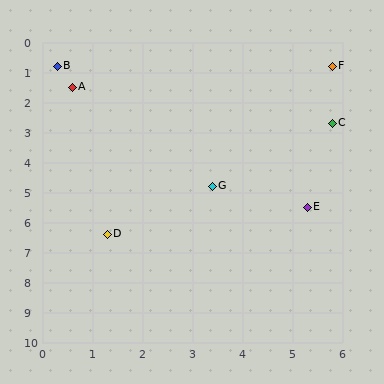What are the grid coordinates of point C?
Point C is at approximately (5.8, 2.7).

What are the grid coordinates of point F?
Point F is at approximately (5.8, 0.8).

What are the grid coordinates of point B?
Point B is at approximately (0.3, 0.8).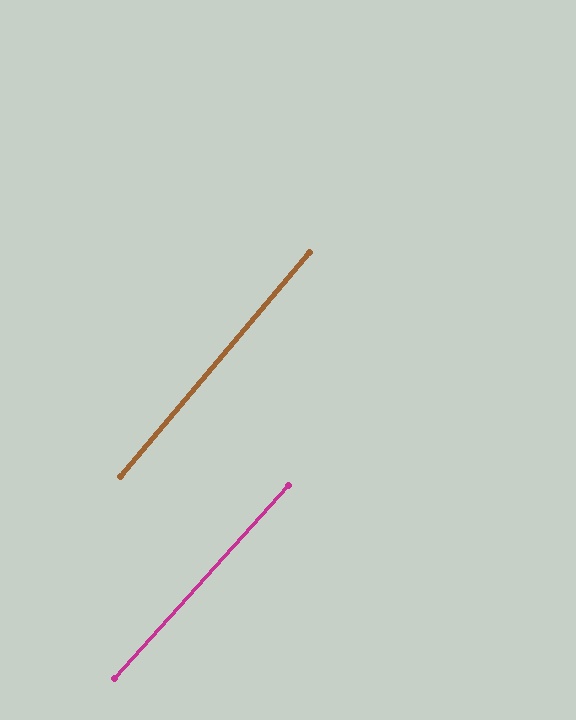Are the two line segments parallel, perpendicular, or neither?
Parallel — their directions differ by only 2.0°.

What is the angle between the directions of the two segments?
Approximately 2 degrees.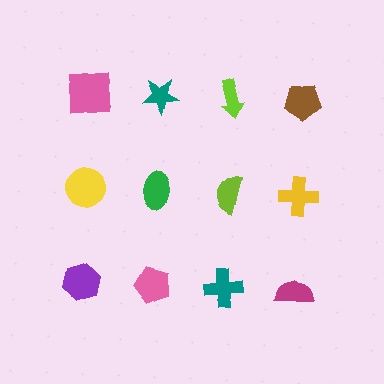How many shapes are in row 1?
4 shapes.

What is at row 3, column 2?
A pink pentagon.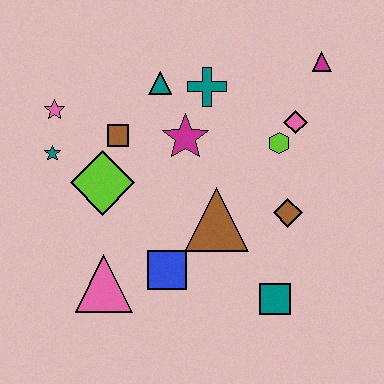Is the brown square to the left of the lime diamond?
No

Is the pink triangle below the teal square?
No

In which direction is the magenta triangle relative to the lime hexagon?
The magenta triangle is above the lime hexagon.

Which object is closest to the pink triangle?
The blue square is closest to the pink triangle.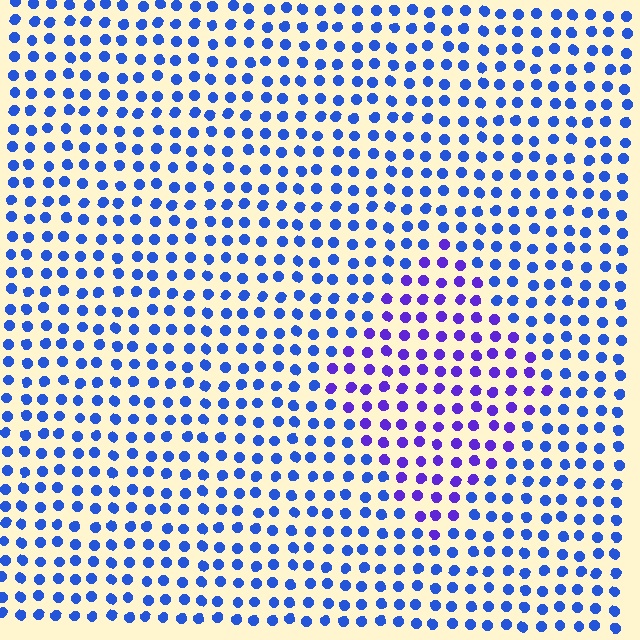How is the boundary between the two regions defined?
The boundary is defined purely by a slight shift in hue (about 36 degrees). Spacing, size, and orientation are identical on both sides.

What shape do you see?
I see a diamond.